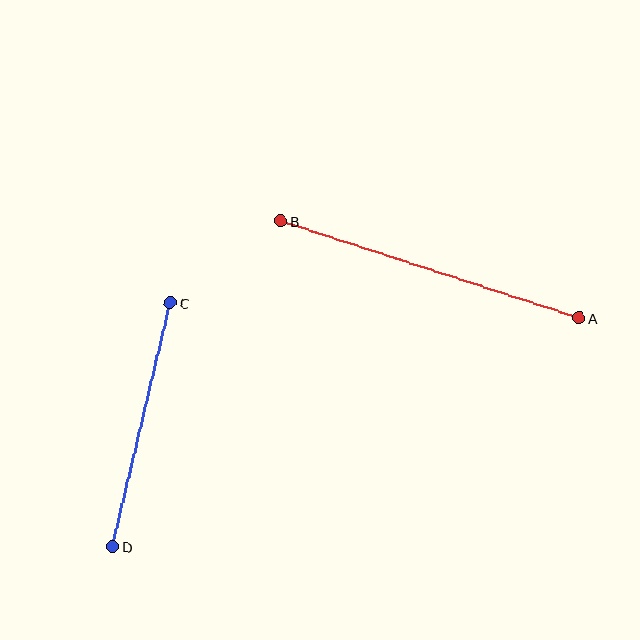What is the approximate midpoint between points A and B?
The midpoint is at approximately (430, 270) pixels.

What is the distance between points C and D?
The distance is approximately 251 pixels.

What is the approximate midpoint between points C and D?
The midpoint is at approximately (141, 425) pixels.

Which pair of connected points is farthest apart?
Points A and B are farthest apart.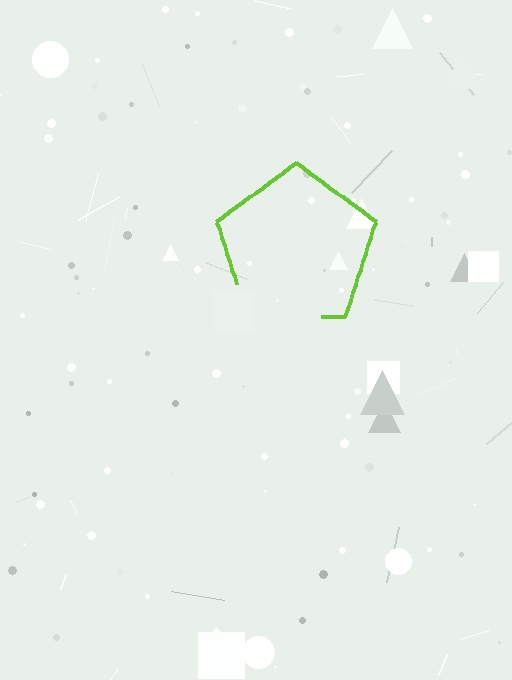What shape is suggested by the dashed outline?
The dashed outline suggests a pentagon.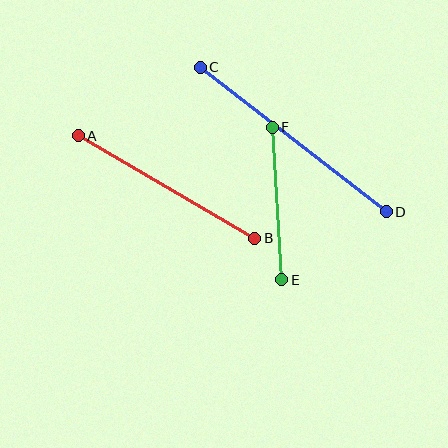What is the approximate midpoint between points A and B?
The midpoint is at approximately (167, 187) pixels.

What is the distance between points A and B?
The distance is approximately 204 pixels.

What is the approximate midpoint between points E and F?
The midpoint is at approximately (277, 203) pixels.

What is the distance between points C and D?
The distance is approximately 235 pixels.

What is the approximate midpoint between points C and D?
The midpoint is at approximately (293, 140) pixels.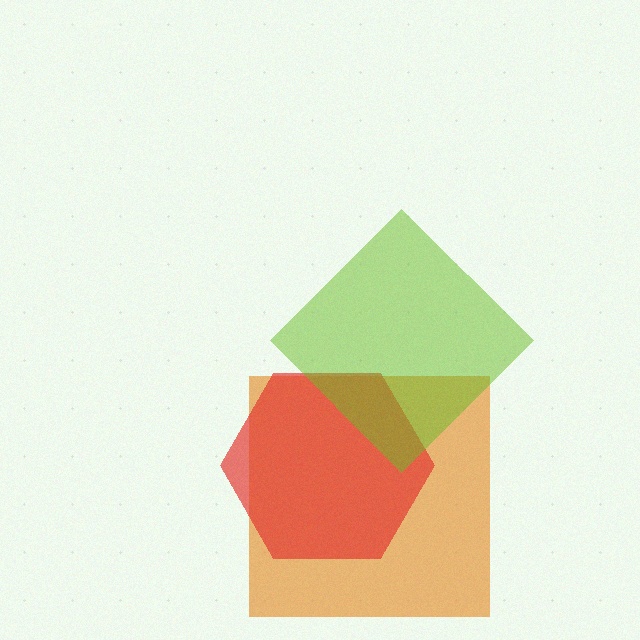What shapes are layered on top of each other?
The layered shapes are: an orange square, a red hexagon, a lime diamond.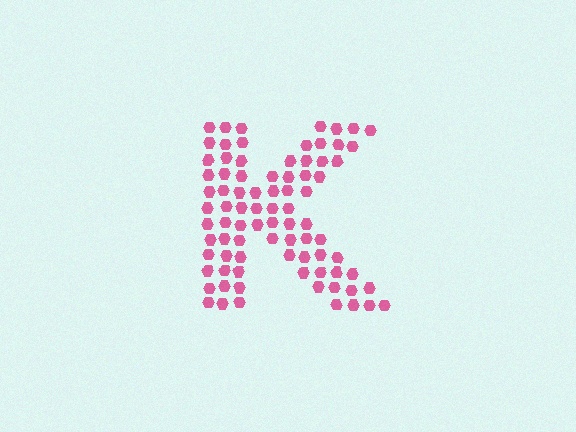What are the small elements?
The small elements are hexagons.